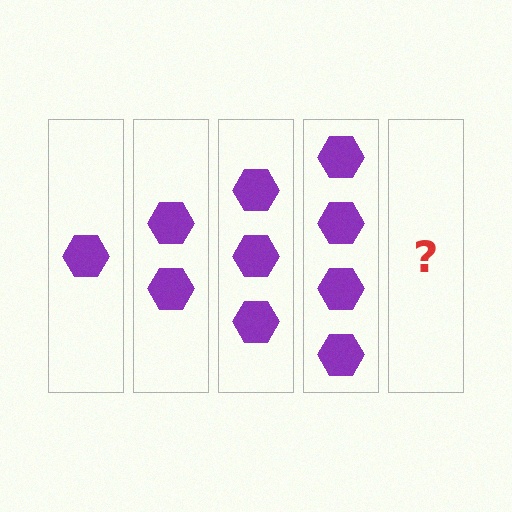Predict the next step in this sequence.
The next step is 5 hexagons.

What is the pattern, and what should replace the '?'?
The pattern is that each step adds one more hexagon. The '?' should be 5 hexagons.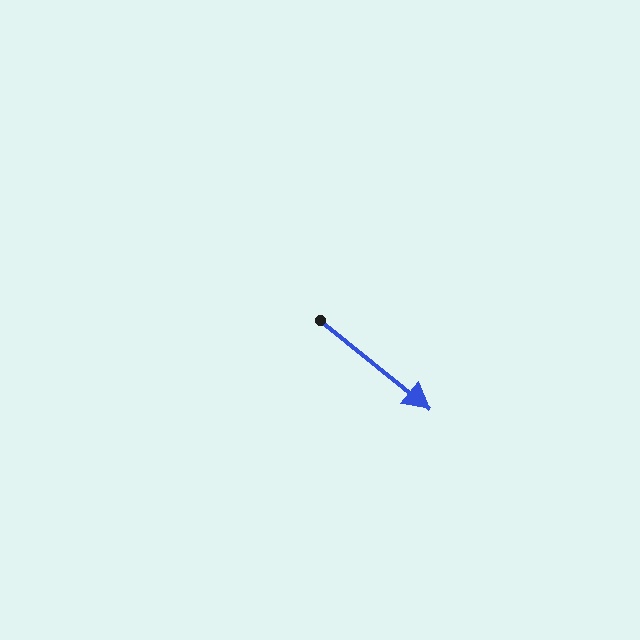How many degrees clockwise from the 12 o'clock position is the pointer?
Approximately 129 degrees.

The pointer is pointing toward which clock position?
Roughly 4 o'clock.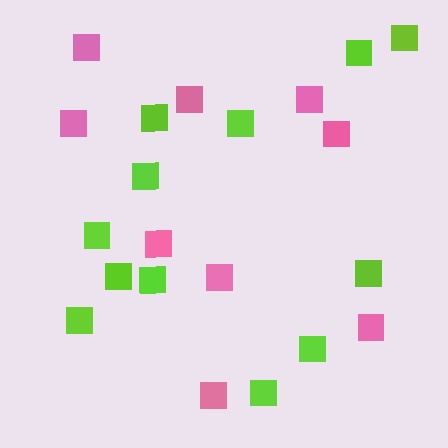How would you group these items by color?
There are 2 groups: one group of pink squares (9) and one group of lime squares (12).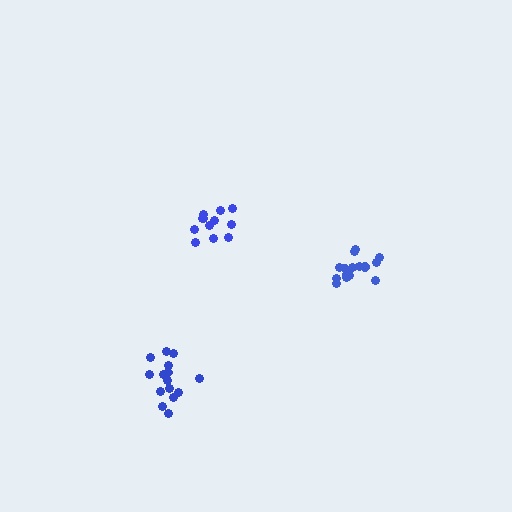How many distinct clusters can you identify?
There are 3 distinct clusters.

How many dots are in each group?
Group 1: 12 dots, Group 2: 15 dots, Group 3: 15 dots (42 total).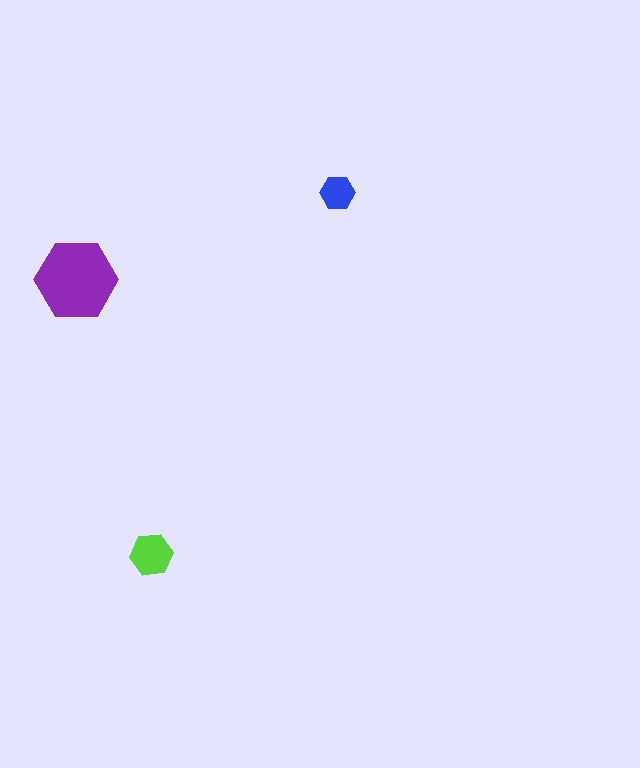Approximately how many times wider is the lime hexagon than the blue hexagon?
About 1.5 times wider.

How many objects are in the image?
There are 3 objects in the image.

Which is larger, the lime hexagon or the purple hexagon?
The purple one.